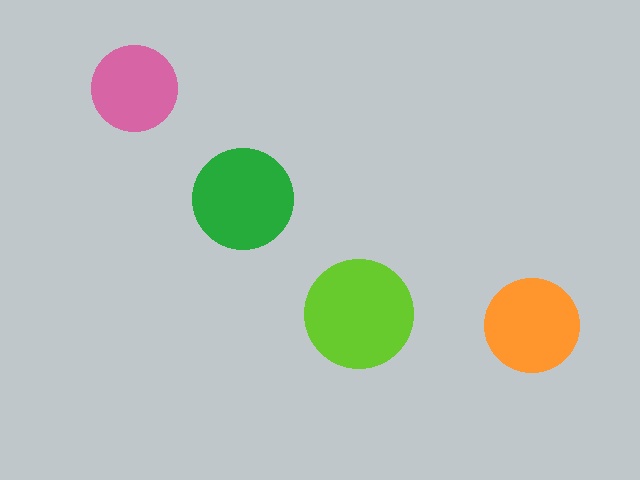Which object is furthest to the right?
The orange circle is rightmost.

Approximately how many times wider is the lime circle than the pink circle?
About 1.5 times wider.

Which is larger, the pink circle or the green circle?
The green one.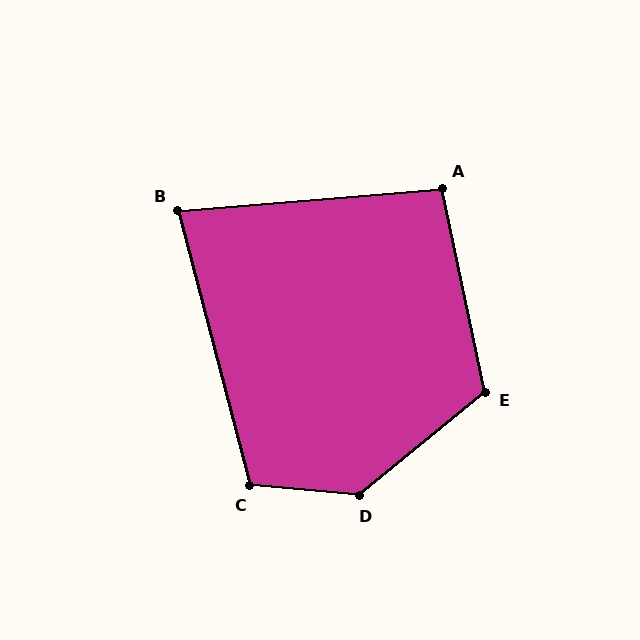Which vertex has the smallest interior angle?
B, at approximately 80 degrees.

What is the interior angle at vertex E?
Approximately 118 degrees (obtuse).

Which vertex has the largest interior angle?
D, at approximately 135 degrees.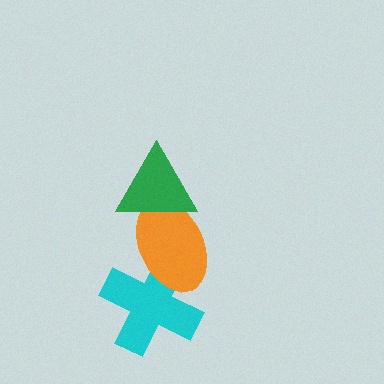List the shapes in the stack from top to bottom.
From top to bottom: the green triangle, the orange ellipse, the cyan cross.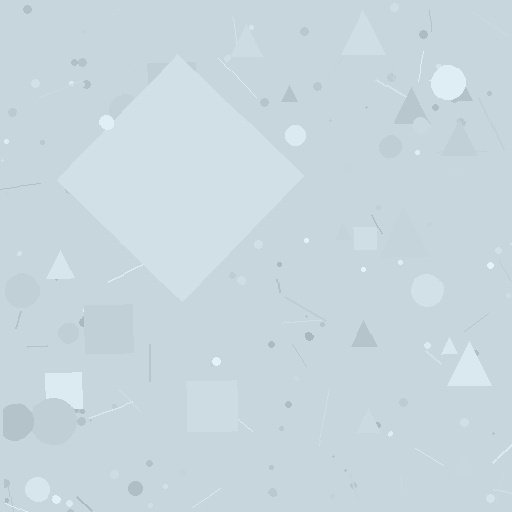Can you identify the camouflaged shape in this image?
The camouflaged shape is a diamond.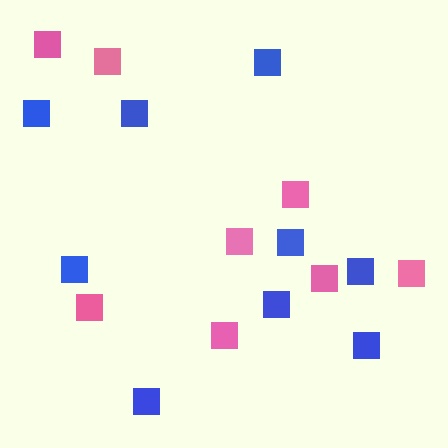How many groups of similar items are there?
There are 2 groups: one group of pink squares (8) and one group of blue squares (9).